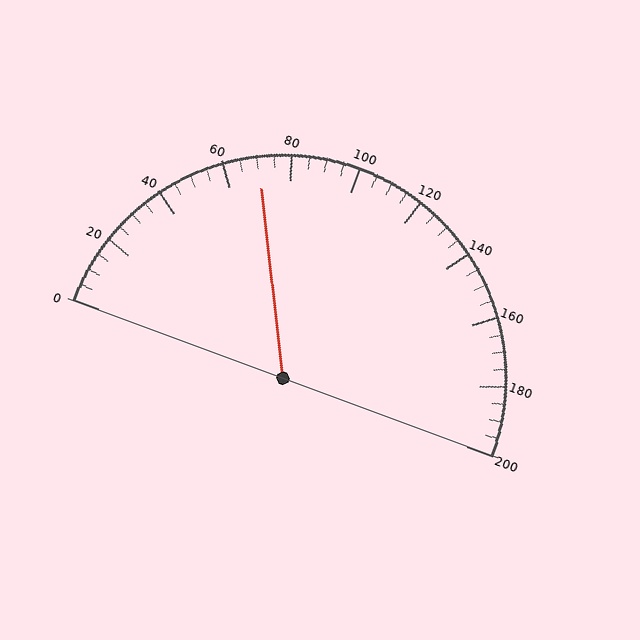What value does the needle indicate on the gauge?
The needle indicates approximately 70.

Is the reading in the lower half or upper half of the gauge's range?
The reading is in the lower half of the range (0 to 200).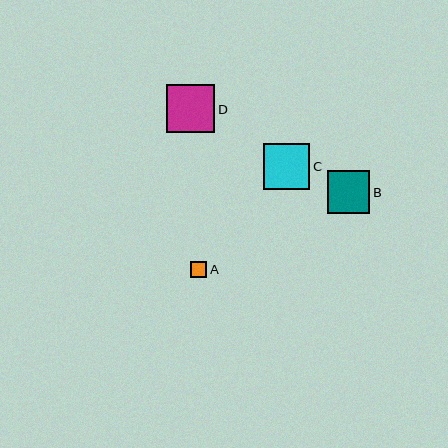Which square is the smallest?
Square A is the smallest with a size of approximately 16 pixels.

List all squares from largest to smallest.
From largest to smallest: D, C, B, A.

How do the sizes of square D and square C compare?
Square D and square C are approximately the same size.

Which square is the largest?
Square D is the largest with a size of approximately 48 pixels.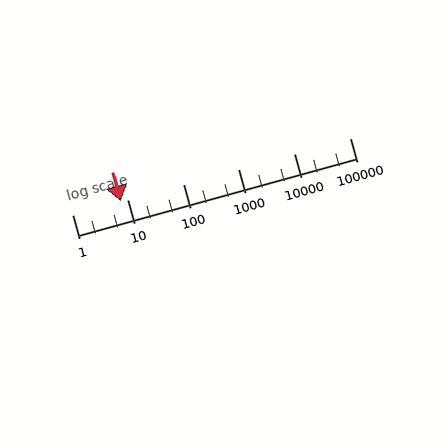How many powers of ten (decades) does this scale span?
The scale spans 5 decades, from 1 to 100000.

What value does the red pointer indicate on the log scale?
The pointer indicates approximately 7.4.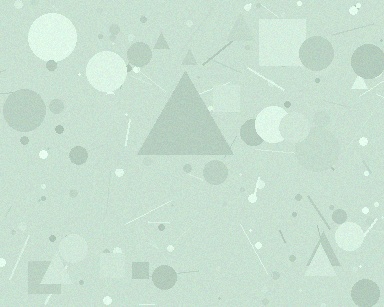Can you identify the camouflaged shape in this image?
The camouflaged shape is a triangle.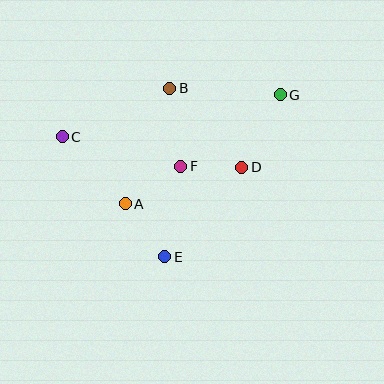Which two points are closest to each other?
Points D and F are closest to each other.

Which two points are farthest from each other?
Points C and G are farthest from each other.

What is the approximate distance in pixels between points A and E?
The distance between A and E is approximately 66 pixels.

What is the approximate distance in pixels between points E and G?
The distance between E and G is approximately 199 pixels.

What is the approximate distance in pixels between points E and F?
The distance between E and F is approximately 92 pixels.